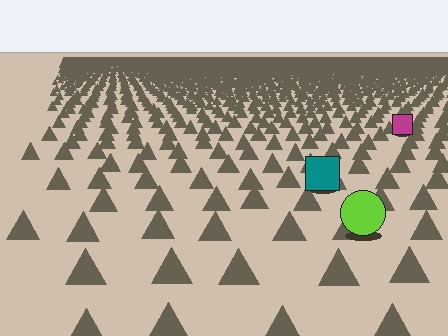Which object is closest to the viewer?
The lime circle is closest. The texture marks near it are larger and more spread out.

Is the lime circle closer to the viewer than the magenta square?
Yes. The lime circle is closer — you can tell from the texture gradient: the ground texture is coarser near it.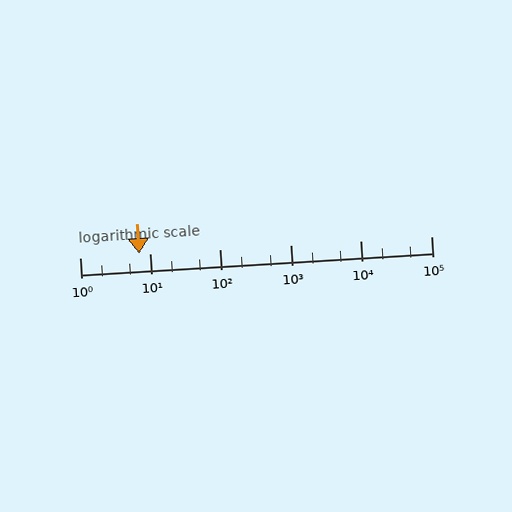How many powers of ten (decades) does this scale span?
The scale spans 5 decades, from 1 to 100000.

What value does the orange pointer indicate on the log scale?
The pointer indicates approximately 7.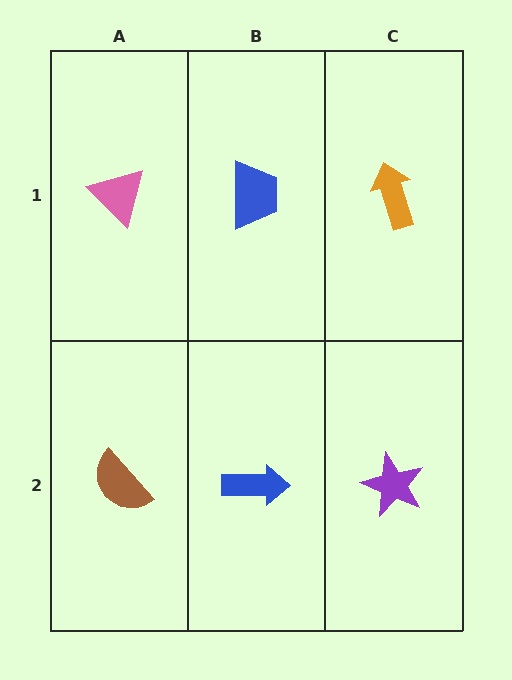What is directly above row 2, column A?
A pink triangle.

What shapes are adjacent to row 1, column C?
A purple star (row 2, column C), a blue trapezoid (row 1, column B).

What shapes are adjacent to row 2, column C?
An orange arrow (row 1, column C), a blue arrow (row 2, column B).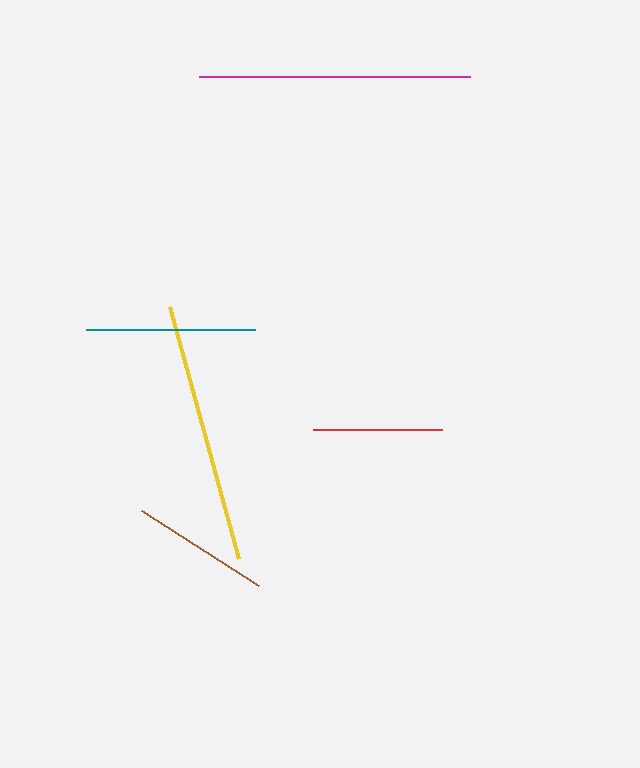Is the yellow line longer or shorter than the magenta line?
The magenta line is longer than the yellow line.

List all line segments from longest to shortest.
From longest to shortest: magenta, yellow, teal, brown, red.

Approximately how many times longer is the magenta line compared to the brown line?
The magenta line is approximately 2.0 times the length of the brown line.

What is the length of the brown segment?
The brown segment is approximately 138 pixels long.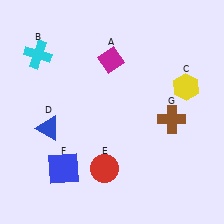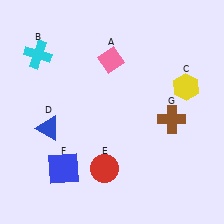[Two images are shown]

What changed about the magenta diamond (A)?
In Image 1, A is magenta. In Image 2, it changed to pink.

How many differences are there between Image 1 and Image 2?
There is 1 difference between the two images.